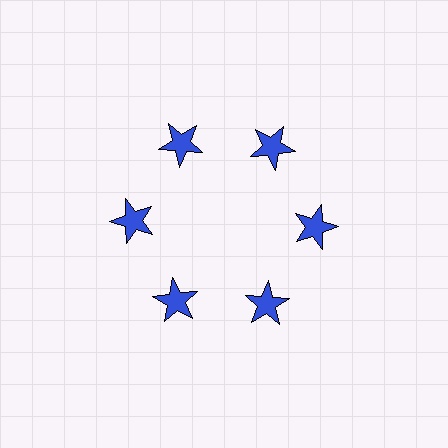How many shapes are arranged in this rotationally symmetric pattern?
There are 6 shapes, arranged in 6 groups of 1.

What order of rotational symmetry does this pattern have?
This pattern has 6-fold rotational symmetry.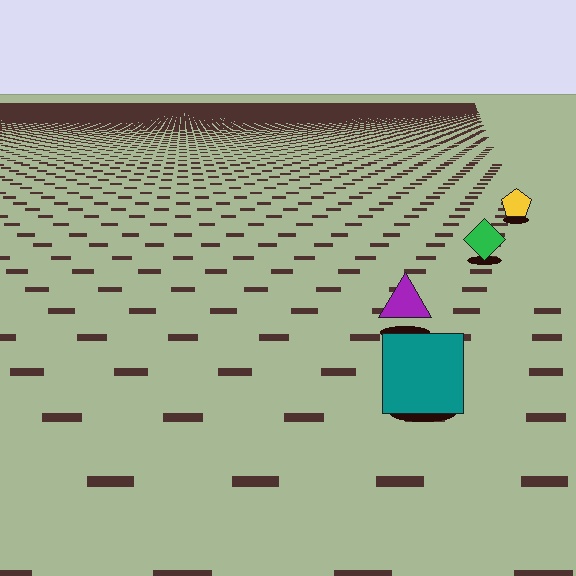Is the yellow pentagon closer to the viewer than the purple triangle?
No. The purple triangle is closer — you can tell from the texture gradient: the ground texture is coarser near it.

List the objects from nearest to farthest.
From nearest to farthest: the teal square, the purple triangle, the green diamond, the yellow pentagon.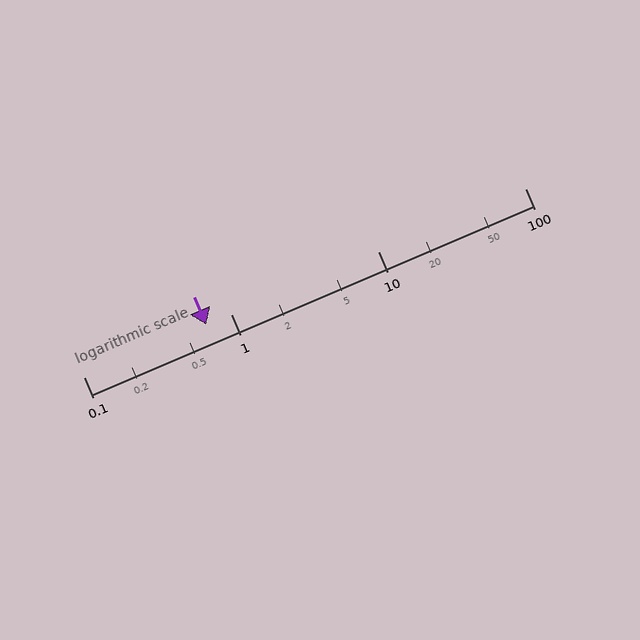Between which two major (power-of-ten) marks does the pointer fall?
The pointer is between 0.1 and 1.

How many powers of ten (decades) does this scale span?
The scale spans 3 decades, from 0.1 to 100.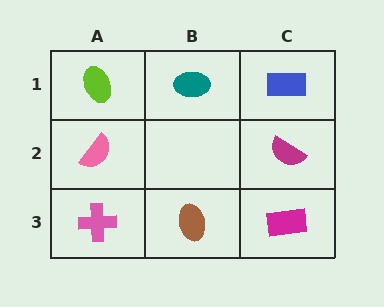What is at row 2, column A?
A pink semicircle.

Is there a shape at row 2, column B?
No, that cell is empty.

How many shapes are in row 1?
3 shapes.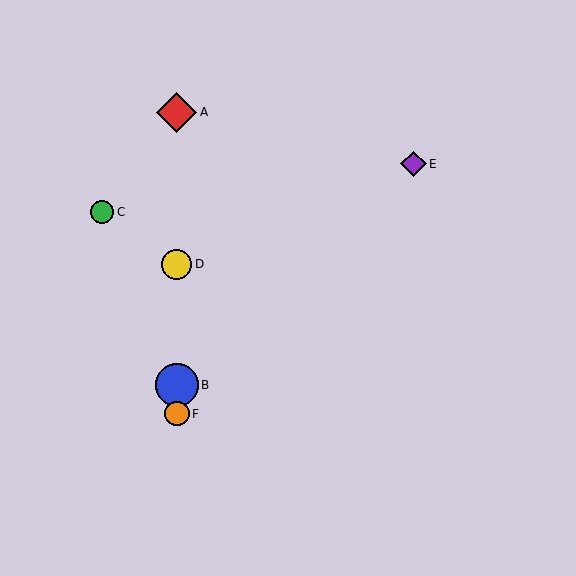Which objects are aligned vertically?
Objects A, B, D, F are aligned vertically.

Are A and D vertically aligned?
Yes, both are at x≈177.